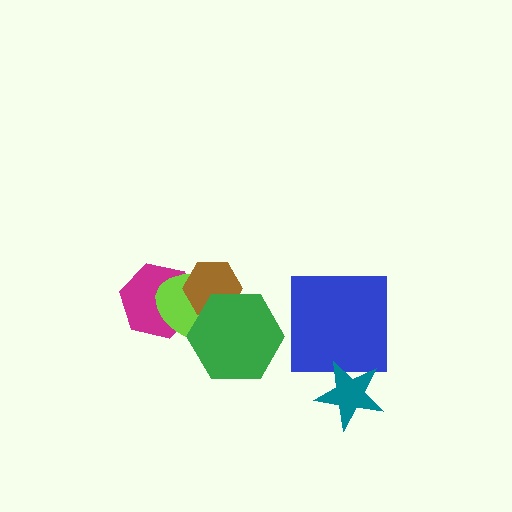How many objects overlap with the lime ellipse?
3 objects overlap with the lime ellipse.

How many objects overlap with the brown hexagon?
3 objects overlap with the brown hexagon.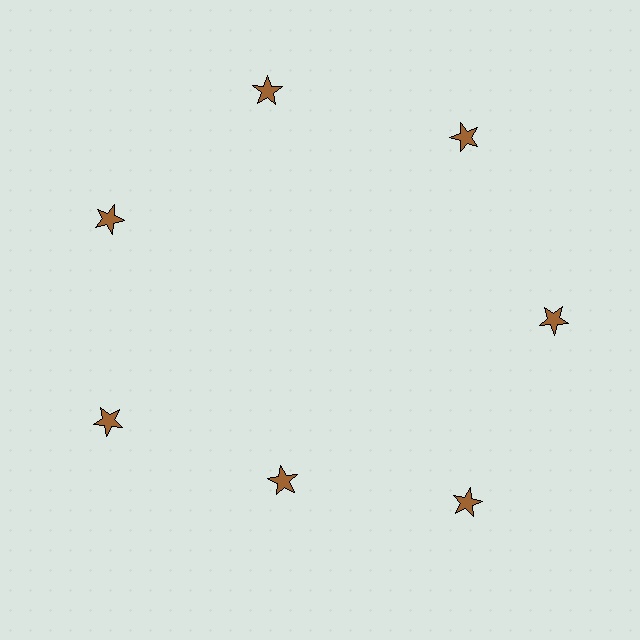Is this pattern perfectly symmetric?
No. The 7 brown stars are arranged in a ring, but one element near the 6 o'clock position is pulled inward toward the center, breaking the 7-fold rotational symmetry.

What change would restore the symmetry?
The symmetry would be restored by moving it outward, back onto the ring so that all 7 stars sit at equal angles and equal distance from the center.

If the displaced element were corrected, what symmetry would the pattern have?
It would have 7-fold rotational symmetry — the pattern would map onto itself every 51 degrees.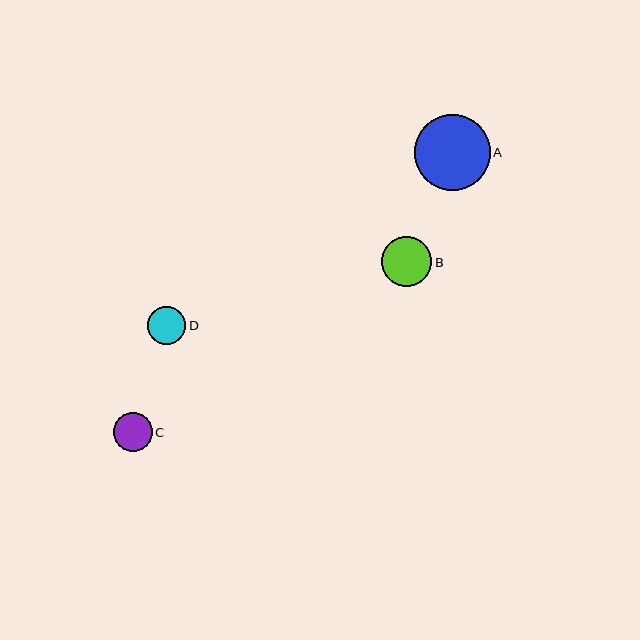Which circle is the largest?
Circle A is the largest with a size of approximately 76 pixels.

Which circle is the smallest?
Circle D is the smallest with a size of approximately 38 pixels.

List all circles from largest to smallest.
From largest to smallest: A, B, C, D.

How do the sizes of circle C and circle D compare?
Circle C and circle D are approximately the same size.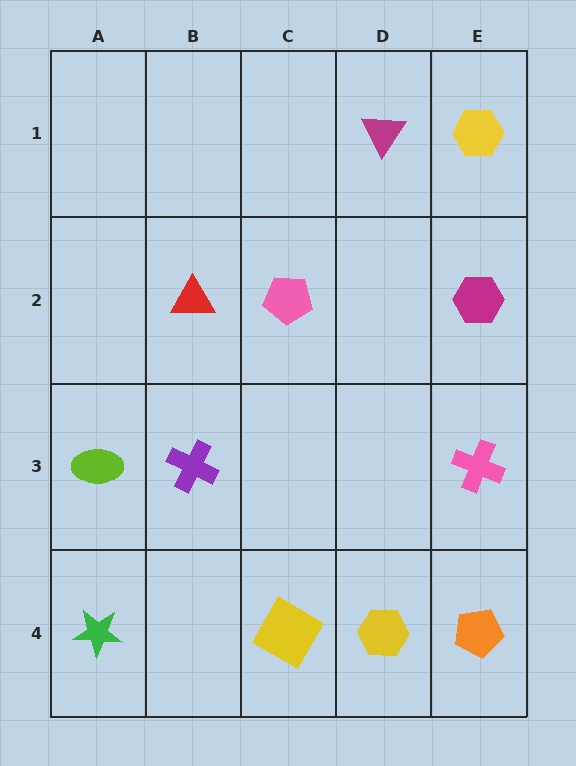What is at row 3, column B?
A purple cross.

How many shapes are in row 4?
4 shapes.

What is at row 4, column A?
A green star.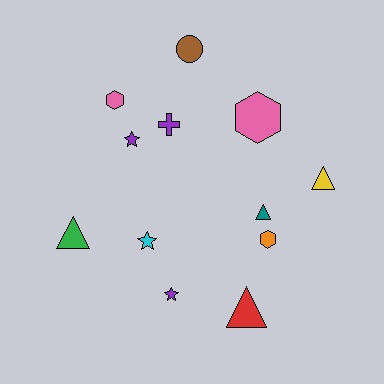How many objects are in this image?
There are 12 objects.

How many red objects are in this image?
There is 1 red object.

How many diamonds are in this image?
There are no diamonds.